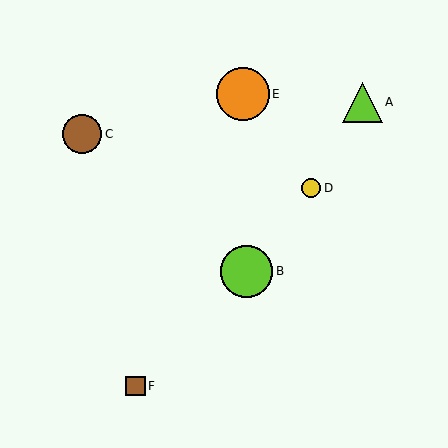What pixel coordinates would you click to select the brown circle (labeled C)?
Click at (82, 134) to select the brown circle C.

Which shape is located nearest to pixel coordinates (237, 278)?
The lime circle (labeled B) at (247, 271) is nearest to that location.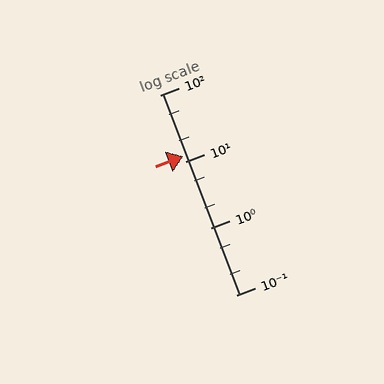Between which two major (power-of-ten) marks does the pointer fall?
The pointer is between 10 and 100.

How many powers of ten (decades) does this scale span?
The scale spans 3 decades, from 0.1 to 100.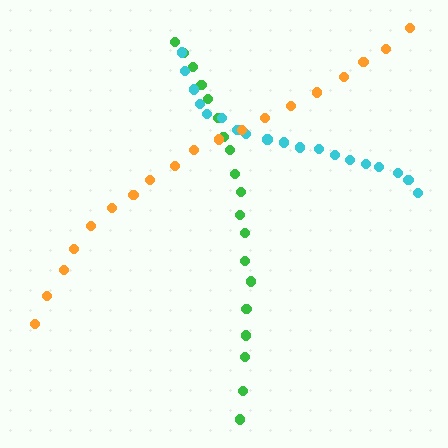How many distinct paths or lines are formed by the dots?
There are 3 distinct paths.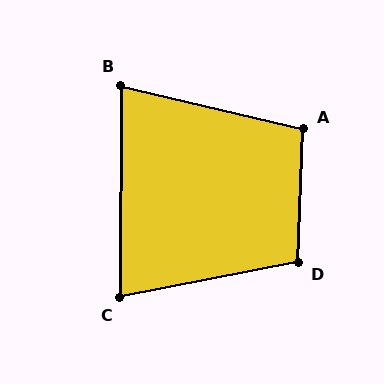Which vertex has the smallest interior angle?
B, at approximately 77 degrees.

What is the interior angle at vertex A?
Approximately 101 degrees (obtuse).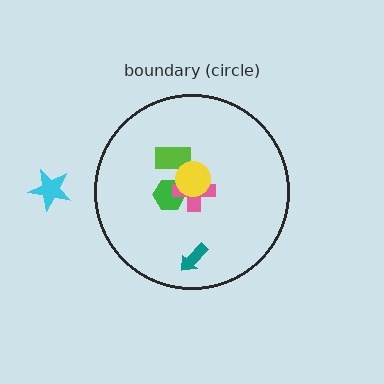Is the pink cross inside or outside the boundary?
Inside.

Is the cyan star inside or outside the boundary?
Outside.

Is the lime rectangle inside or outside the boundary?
Inside.